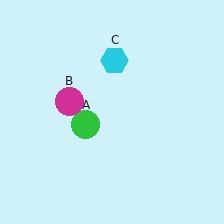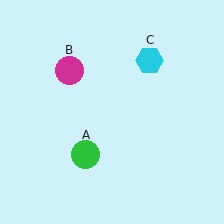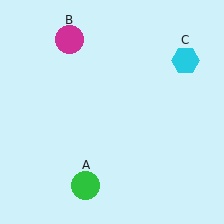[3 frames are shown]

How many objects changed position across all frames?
3 objects changed position: green circle (object A), magenta circle (object B), cyan hexagon (object C).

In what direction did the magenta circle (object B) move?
The magenta circle (object B) moved up.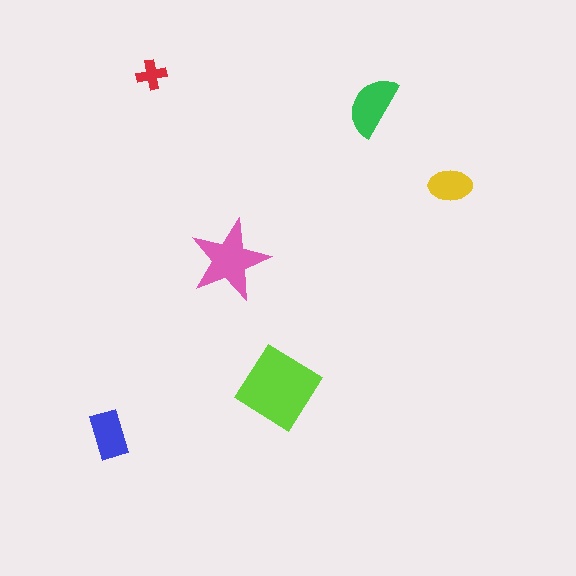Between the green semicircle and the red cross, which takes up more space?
The green semicircle.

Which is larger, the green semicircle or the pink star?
The pink star.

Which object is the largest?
The lime diamond.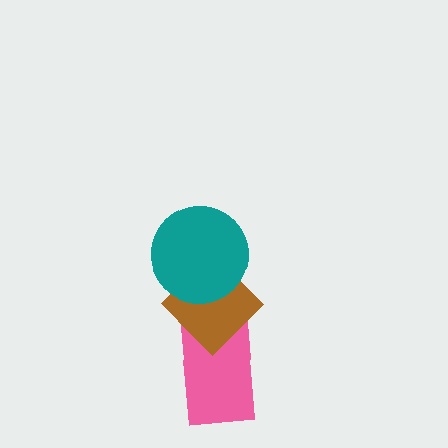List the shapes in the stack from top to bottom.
From top to bottom: the teal circle, the brown diamond, the pink rectangle.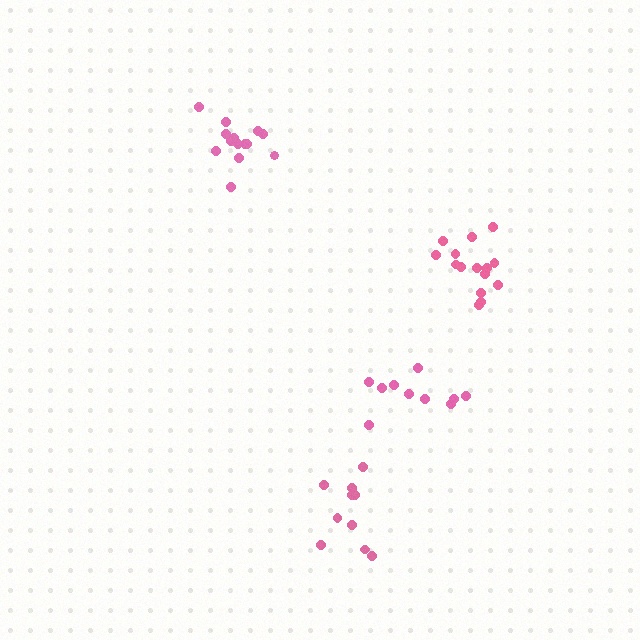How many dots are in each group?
Group 1: 10 dots, Group 2: 14 dots, Group 3: 15 dots, Group 4: 10 dots (49 total).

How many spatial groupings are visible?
There are 4 spatial groupings.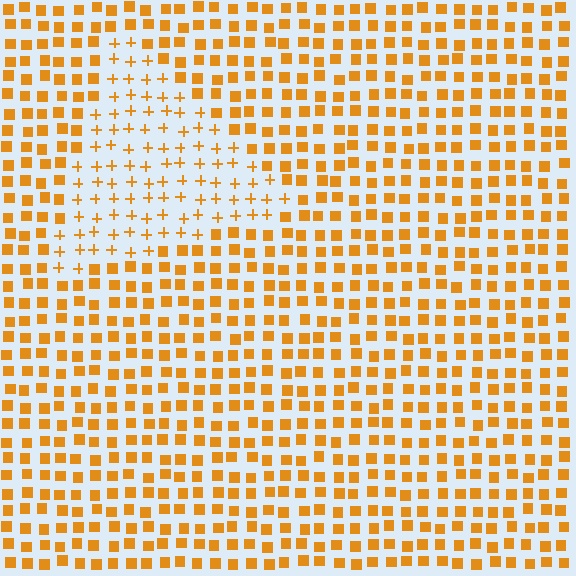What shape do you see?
I see a triangle.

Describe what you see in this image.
The image is filled with small orange elements arranged in a uniform grid. A triangle-shaped region contains plus signs, while the surrounding area contains squares. The boundary is defined purely by the change in element shape.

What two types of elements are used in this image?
The image uses plus signs inside the triangle region and squares outside it.